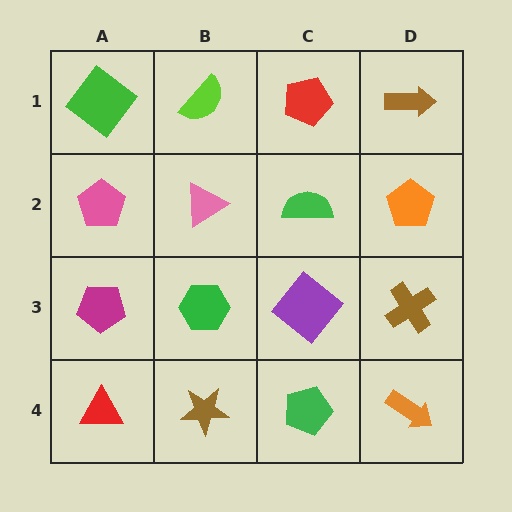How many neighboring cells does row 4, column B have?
3.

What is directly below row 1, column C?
A green semicircle.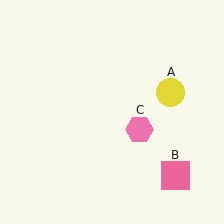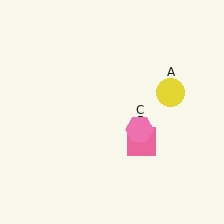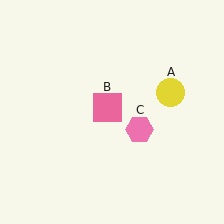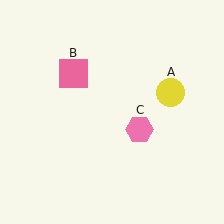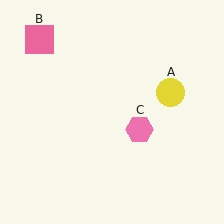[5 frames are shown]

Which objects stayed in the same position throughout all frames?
Yellow circle (object A) and pink hexagon (object C) remained stationary.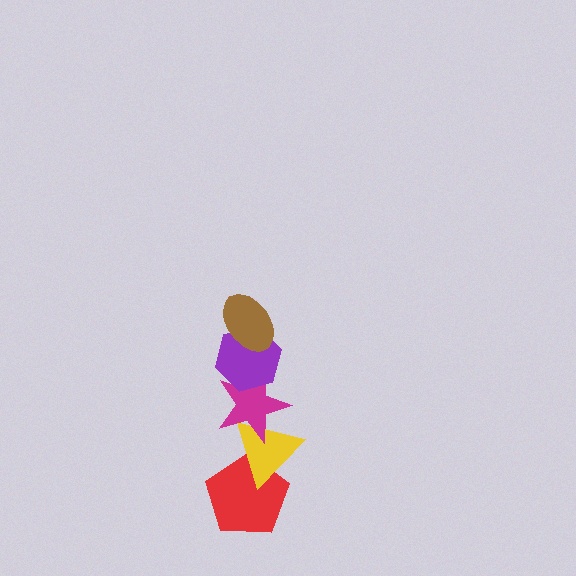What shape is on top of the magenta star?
The purple hexagon is on top of the magenta star.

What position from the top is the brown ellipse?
The brown ellipse is 1st from the top.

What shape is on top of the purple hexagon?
The brown ellipse is on top of the purple hexagon.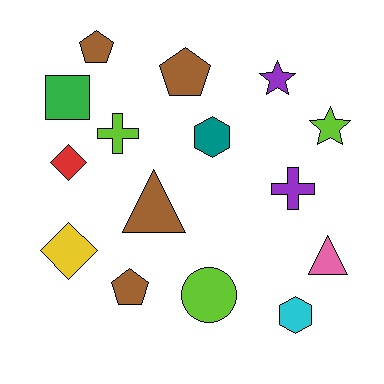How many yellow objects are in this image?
There is 1 yellow object.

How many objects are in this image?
There are 15 objects.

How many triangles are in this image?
There are 2 triangles.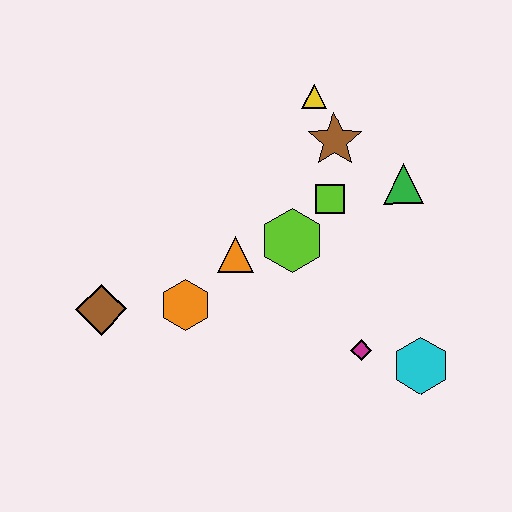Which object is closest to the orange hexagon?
The orange triangle is closest to the orange hexagon.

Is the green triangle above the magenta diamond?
Yes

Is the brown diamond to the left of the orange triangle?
Yes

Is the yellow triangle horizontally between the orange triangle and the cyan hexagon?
Yes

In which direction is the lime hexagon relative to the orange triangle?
The lime hexagon is to the right of the orange triangle.